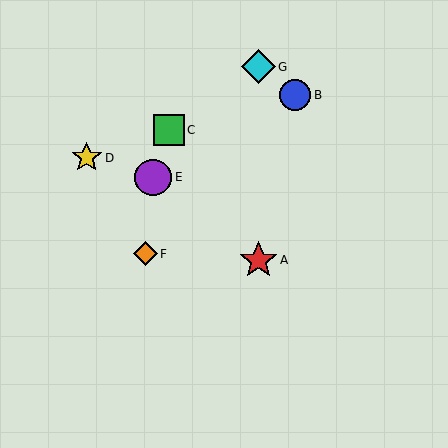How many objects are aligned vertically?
2 objects (A, G) are aligned vertically.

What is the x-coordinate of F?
Object F is at x≈145.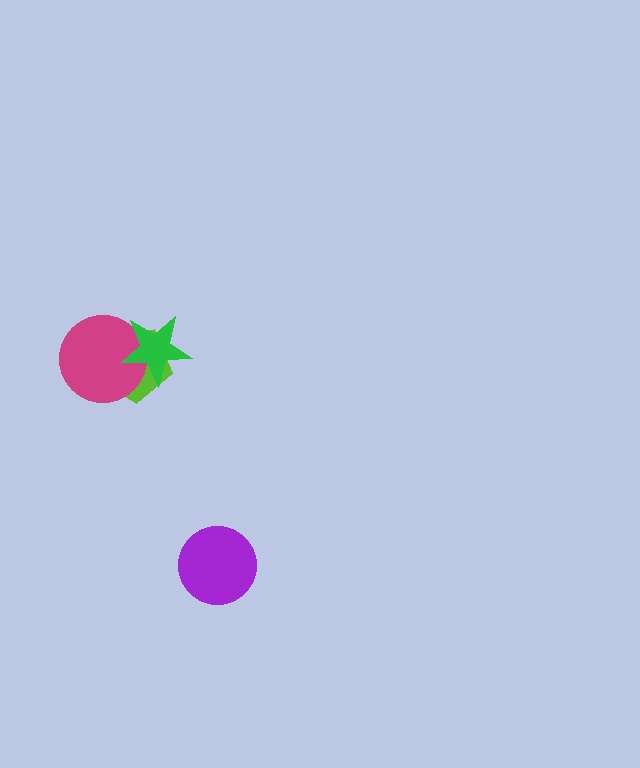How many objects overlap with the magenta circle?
2 objects overlap with the magenta circle.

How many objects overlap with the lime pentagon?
2 objects overlap with the lime pentagon.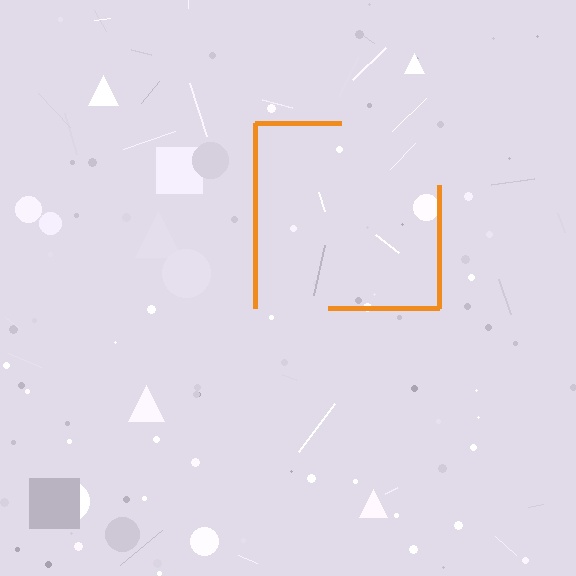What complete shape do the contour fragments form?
The contour fragments form a square.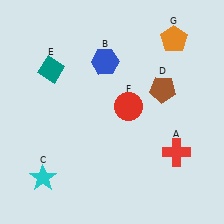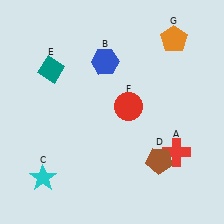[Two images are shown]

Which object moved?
The brown pentagon (D) moved down.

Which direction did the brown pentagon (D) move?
The brown pentagon (D) moved down.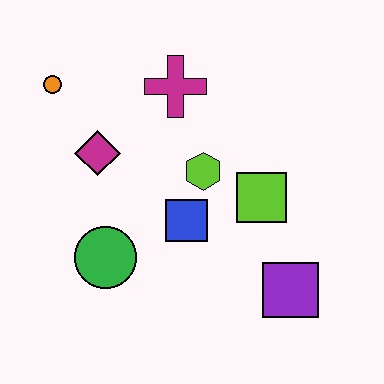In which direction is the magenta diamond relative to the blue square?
The magenta diamond is to the left of the blue square.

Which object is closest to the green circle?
The blue square is closest to the green circle.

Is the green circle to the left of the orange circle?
No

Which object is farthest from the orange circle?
The purple square is farthest from the orange circle.